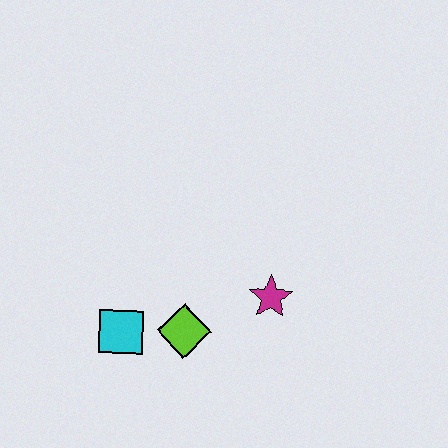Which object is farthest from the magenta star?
The cyan square is farthest from the magenta star.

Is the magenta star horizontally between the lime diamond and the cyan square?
No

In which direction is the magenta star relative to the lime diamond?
The magenta star is to the right of the lime diamond.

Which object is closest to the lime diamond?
The cyan square is closest to the lime diamond.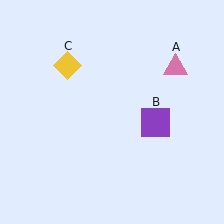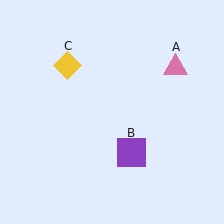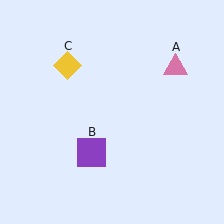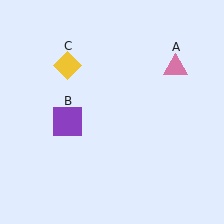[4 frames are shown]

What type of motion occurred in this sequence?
The purple square (object B) rotated clockwise around the center of the scene.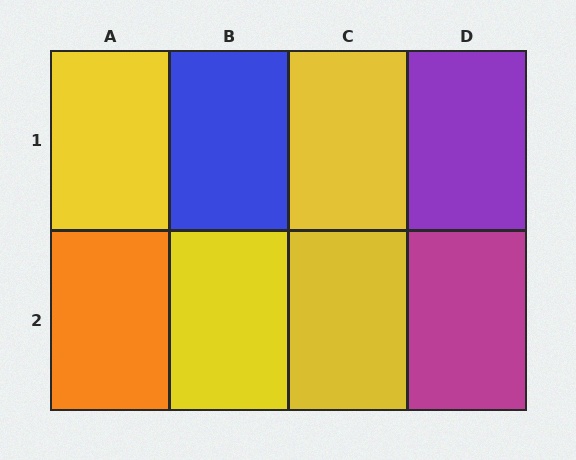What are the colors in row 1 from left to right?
Yellow, blue, yellow, purple.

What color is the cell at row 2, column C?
Yellow.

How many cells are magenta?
1 cell is magenta.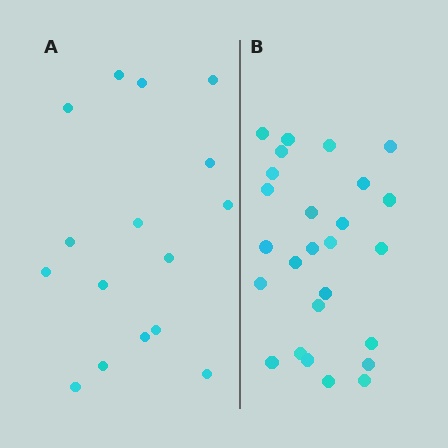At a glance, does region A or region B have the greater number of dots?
Region B (the right region) has more dots.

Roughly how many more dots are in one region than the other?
Region B has roughly 10 or so more dots than region A.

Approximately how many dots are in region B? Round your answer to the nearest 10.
About 30 dots. (The exact count is 26, which rounds to 30.)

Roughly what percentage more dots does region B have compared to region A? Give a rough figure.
About 60% more.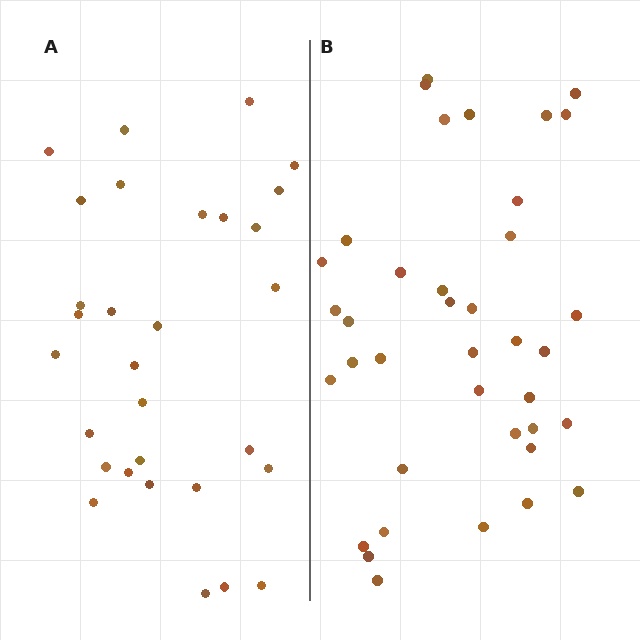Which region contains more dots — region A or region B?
Region B (the right region) has more dots.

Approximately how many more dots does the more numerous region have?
Region B has roughly 8 or so more dots than region A.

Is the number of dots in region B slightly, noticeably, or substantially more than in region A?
Region B has noticeably more, but not dramatically so. The ratio is roughly 1.3 to 1.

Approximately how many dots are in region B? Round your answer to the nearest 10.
About 40 dots. (The exact count is 38, which rounds to 40.)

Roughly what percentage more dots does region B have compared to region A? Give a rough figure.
About 25% more.